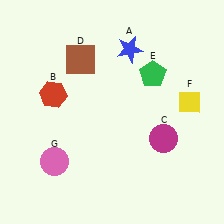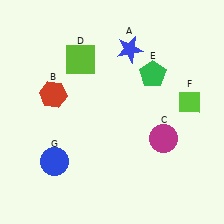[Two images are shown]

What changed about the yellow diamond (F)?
In Image 1, F is yellow. In Image 2, it changed to lime.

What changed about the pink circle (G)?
In Image 1, G is pink. In Image 2, it changed to blue.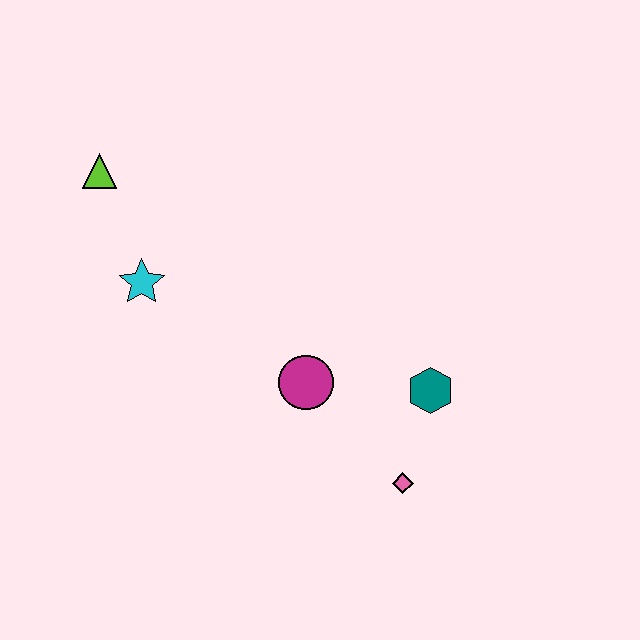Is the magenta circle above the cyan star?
No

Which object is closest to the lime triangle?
The cyan star is closest to the lime triangle.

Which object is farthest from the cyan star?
The pink diamond is farthest from the cyan star.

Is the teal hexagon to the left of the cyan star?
No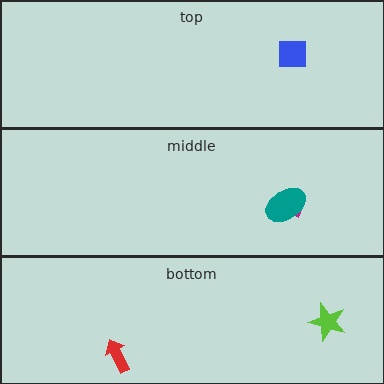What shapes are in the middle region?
The magenta diamond, the teal ellipse.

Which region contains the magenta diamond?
The middle region.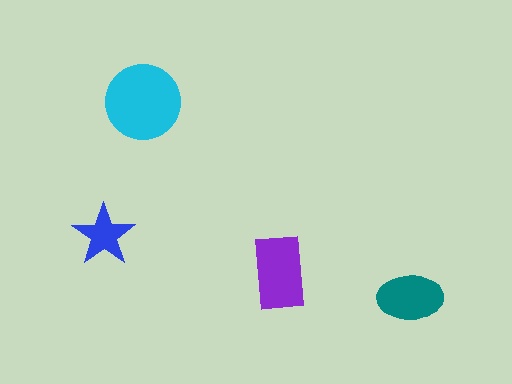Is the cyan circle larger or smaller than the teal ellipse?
Larger.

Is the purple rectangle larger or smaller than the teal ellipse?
Larger.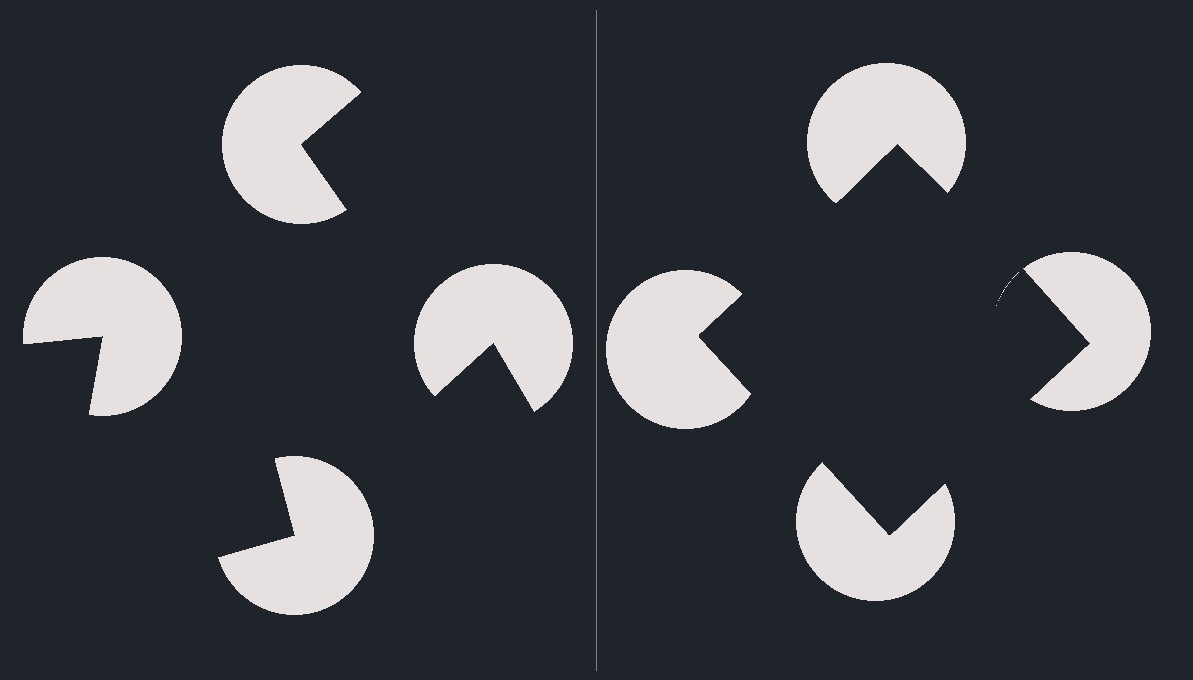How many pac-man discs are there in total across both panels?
8 — 4 on each side.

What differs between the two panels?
The pac-man discs are positioned identically on both sides; only the wedge orientations differ. On the right they align to a square; on the left they are misaligned.